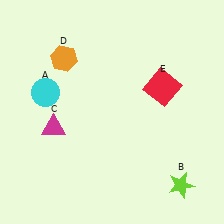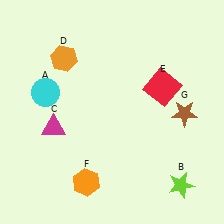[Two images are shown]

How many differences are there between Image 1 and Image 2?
There are 2 differences between the two images.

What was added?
An orange hexagon (F), a brown star (G) were added in Image 2.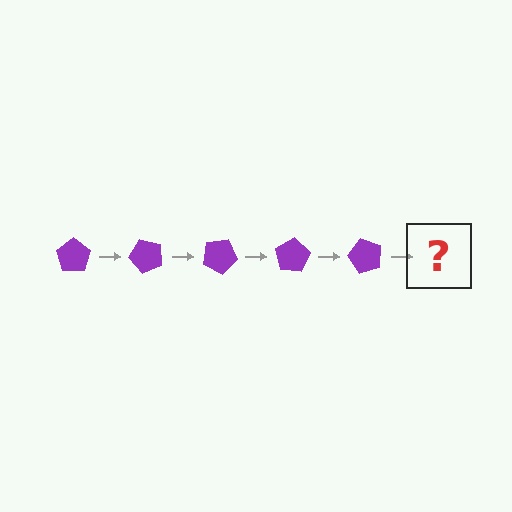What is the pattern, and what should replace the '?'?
The pattern is that the pentagon rotates 50 degrees each step. The '?' should be a purple pentagon rotated 250 degrees.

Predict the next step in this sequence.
The next step is a purple pentagon rotated 250 degrees.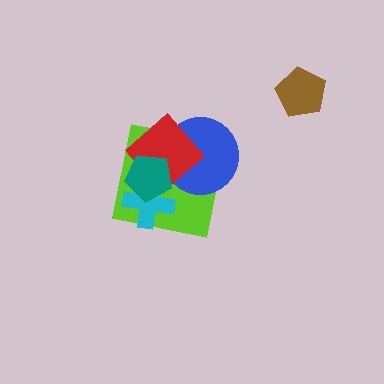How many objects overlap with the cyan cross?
2 objects overlap with the cyan cross.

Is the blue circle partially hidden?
Yes, it is partially covered by another shape.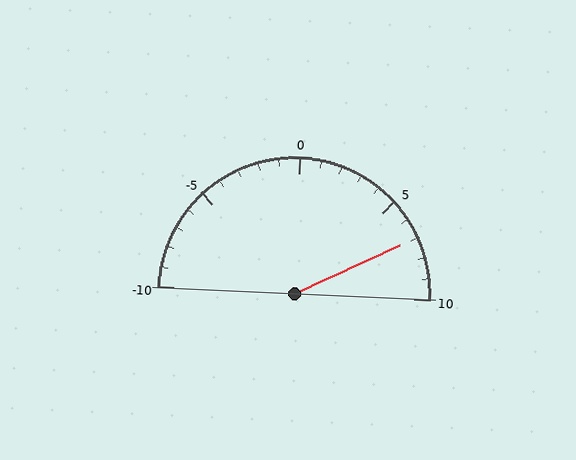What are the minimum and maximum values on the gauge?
The gauge ranges from -10 to 10.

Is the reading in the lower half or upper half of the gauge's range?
The reading is in the upper half of the range (-10 to 10).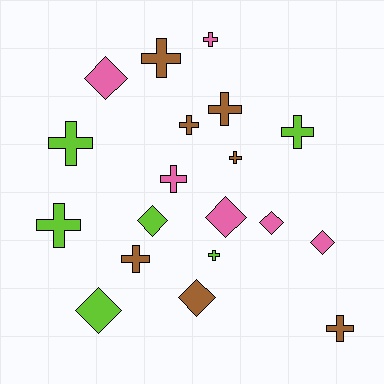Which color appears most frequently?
Brown, with 7 objects.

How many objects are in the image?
There are 19 objects.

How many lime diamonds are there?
There are 2 lime diamonds.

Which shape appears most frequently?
Cross, with 12 objects.